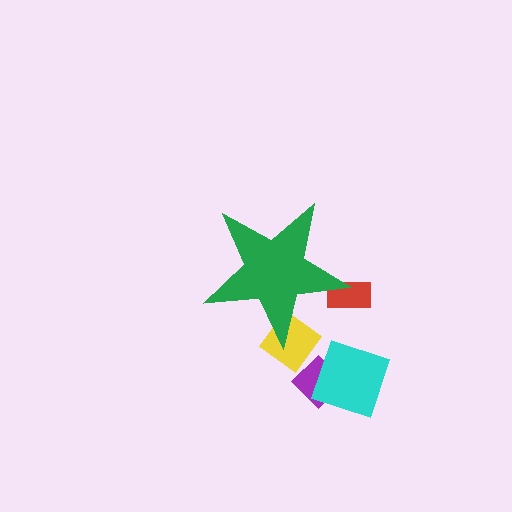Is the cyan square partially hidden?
No, the cyan square is fully visible.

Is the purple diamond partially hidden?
No, the purple diamond is fully visible.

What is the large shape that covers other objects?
A green star.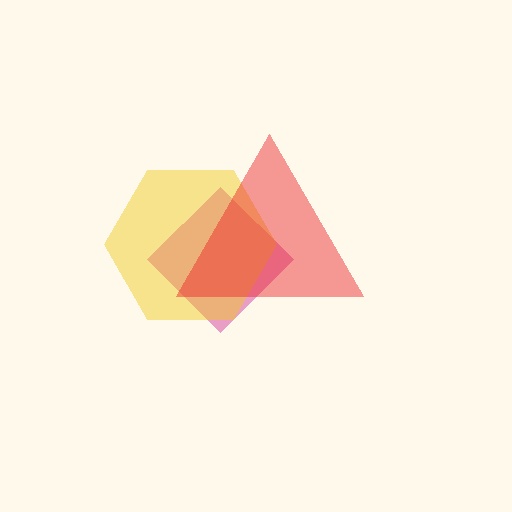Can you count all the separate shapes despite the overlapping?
Yes, there are 3 separate shapes.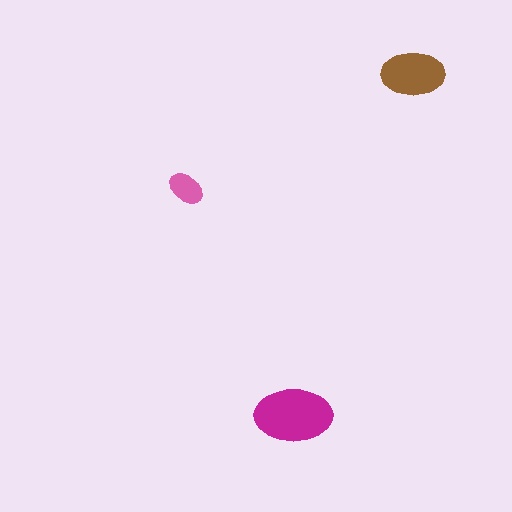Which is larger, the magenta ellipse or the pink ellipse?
The magenta one.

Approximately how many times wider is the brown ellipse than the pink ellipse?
About 2 times wider.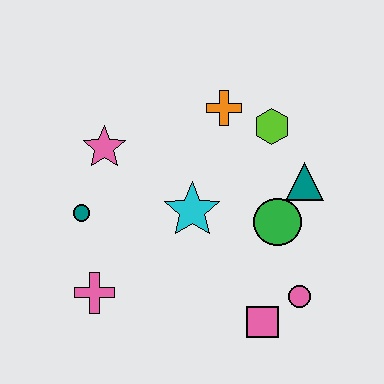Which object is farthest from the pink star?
The pink circle is farthest from the pink star.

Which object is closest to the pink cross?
The teal circle is closest to the pink cross.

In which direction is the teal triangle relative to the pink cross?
The teal triangle is to the right of the pink cross.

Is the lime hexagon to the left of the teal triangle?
Yes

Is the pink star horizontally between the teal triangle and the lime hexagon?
No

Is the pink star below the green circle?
No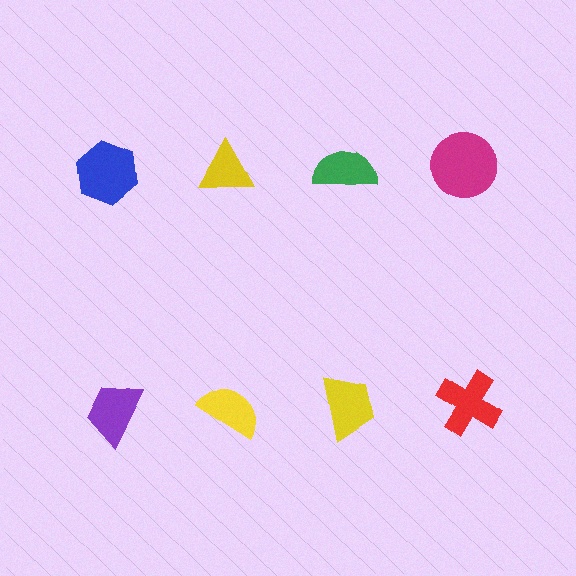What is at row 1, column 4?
A magenta circle.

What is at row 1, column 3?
A green semicircle.